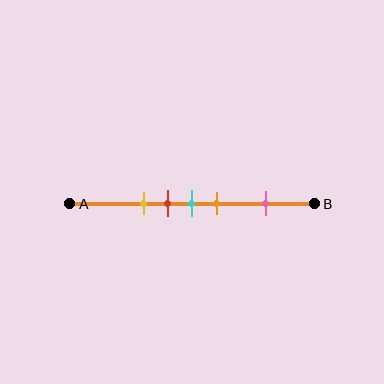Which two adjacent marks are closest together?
The red and cyan marks are the closest adjacent pair.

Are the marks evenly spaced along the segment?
No, the marks are not evenly spaced.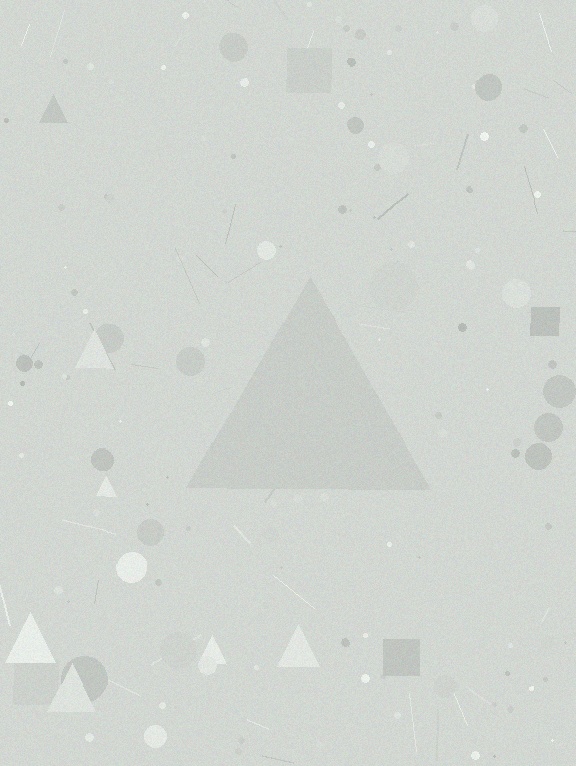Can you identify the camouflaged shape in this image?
The camouflaged shape is a triangle.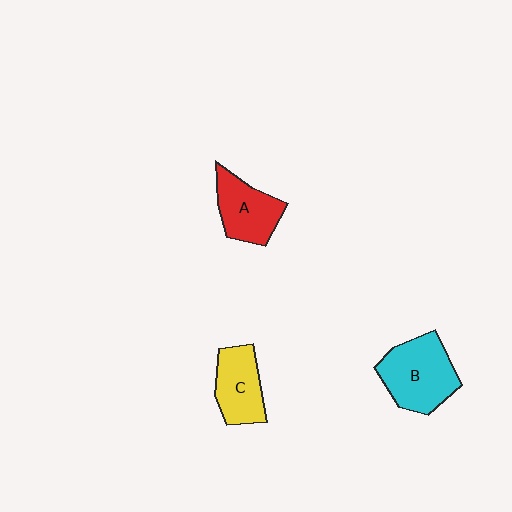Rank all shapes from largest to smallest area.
From largest to smallest: B (cyan), A (red), C (yellow).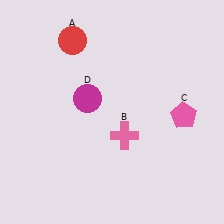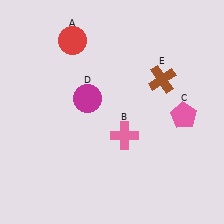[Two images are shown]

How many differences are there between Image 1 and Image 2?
There is 1 difference between the two images.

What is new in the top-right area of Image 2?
A brown cross (E) was added in the top-right area of Image 2.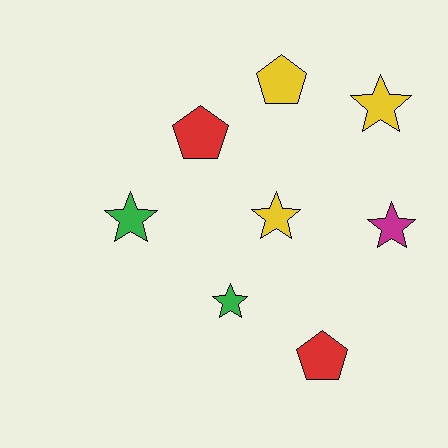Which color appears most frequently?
Yellow, with 3 objects.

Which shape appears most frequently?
Star, with 5 objects.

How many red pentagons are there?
There are 2 red pentagons.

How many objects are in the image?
There are 8 objects.